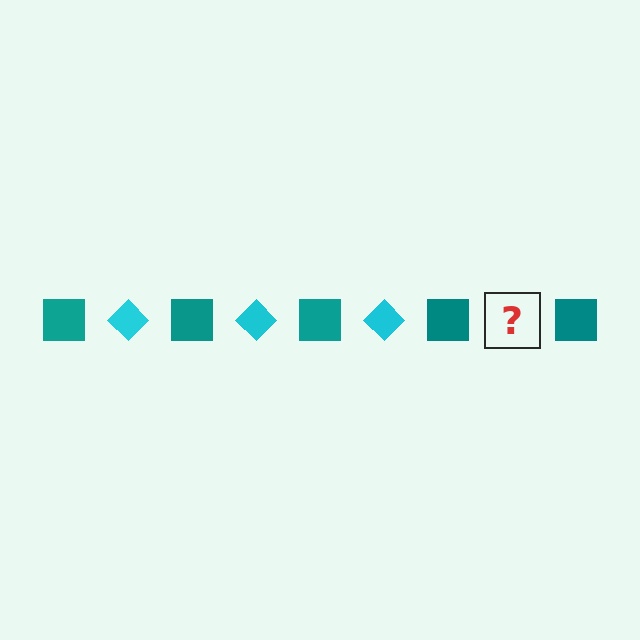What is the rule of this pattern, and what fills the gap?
The rule is that the pattern alternates between teal square and cyan diamond. The gap should be filled with a cyan diamond.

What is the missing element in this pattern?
The missing element is a cyan diamond.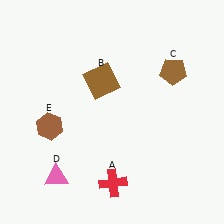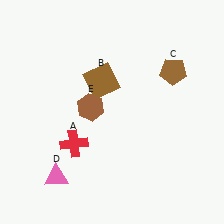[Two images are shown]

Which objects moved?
The objects that moved are: the red cross (A), the brown hexagon (E).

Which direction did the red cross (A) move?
The red cross (A) moved up.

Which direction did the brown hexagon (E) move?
The brown hexagon (E) moved right.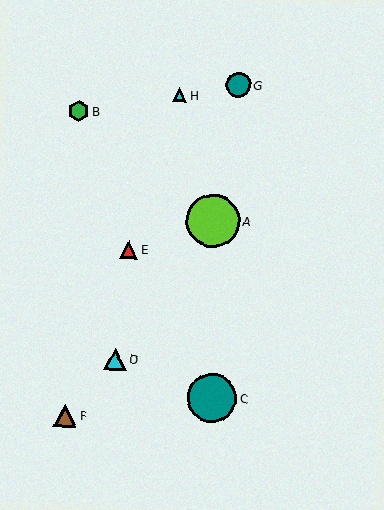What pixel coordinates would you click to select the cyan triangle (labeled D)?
Click at (115, 359) to select the cyan triangle D.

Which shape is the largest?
The lime circle (labeled A) is the largest.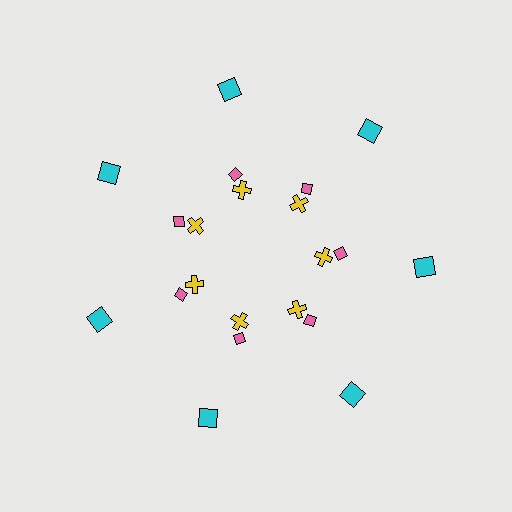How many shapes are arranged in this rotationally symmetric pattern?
There are 21 shapes, arranged in 7 groups of 3.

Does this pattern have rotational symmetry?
Yes, this pattern has 7-fold rotational symmetry. It looks the same after rotating 51 degrees around the center.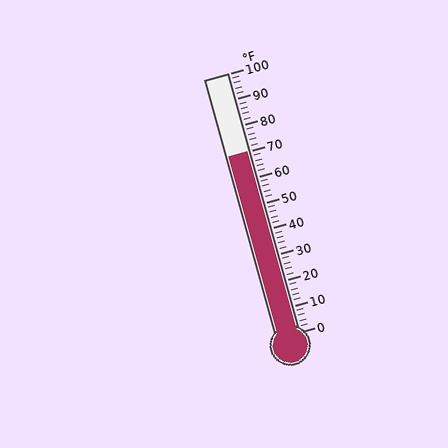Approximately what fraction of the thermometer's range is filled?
The thermometer is filled to approximately 70% of its range.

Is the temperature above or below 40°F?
The temperature is above 40°F.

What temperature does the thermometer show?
The thermometer shows approximately 70°F.